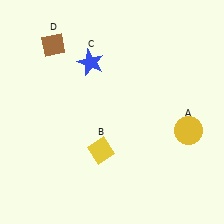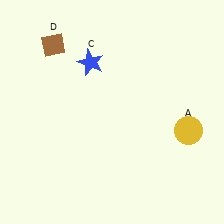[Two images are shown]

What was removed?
The yellow diamond (B) was removed in Image 2.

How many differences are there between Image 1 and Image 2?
There is 1 difference between the two images.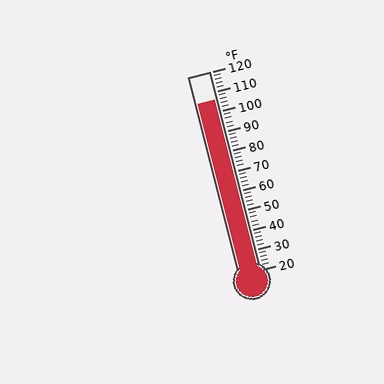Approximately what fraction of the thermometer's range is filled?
The thermometer is filled to approximately 85% of its range.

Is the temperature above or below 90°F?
The temperature is above 90°F.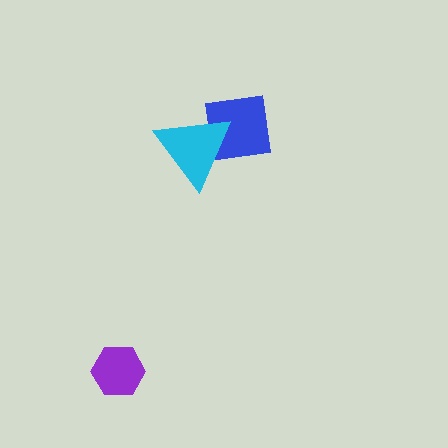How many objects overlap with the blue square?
1 object overlaps with the blue square.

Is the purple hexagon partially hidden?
No, no other shape covers it.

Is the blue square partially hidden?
Yes, it is partially covered by another shape.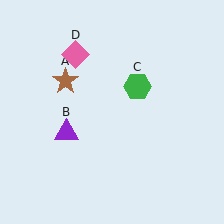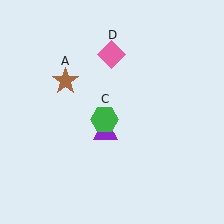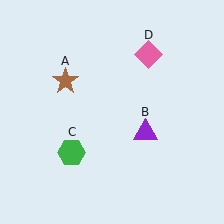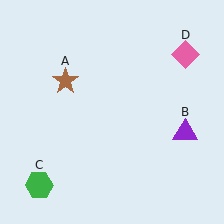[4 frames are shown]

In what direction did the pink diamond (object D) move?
The pink diamond (object D) moved right.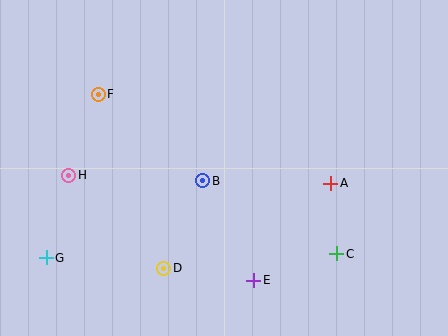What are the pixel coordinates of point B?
Point B is at (203, 181).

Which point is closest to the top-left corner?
Point F is closest to the top-left corner.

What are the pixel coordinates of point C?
Point C is at (337, 254).